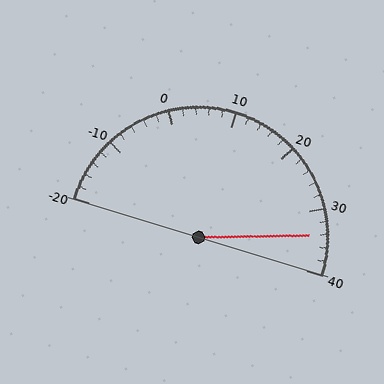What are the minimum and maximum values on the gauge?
The gauge ranges from -20 to 40.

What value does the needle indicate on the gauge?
The needle indicates approximately 34.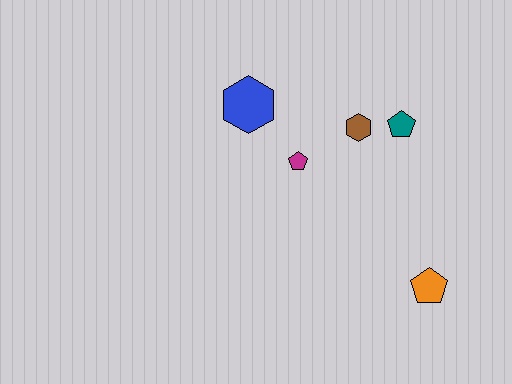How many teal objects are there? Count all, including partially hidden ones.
There is 1 teal object.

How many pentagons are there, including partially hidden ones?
There are 3 pentagons.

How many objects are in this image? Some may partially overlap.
There are 5 objects.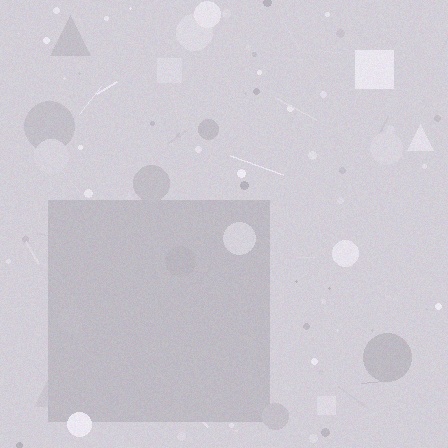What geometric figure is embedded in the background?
A square is embedded in the background.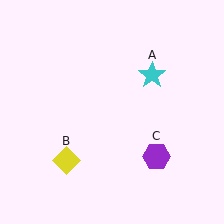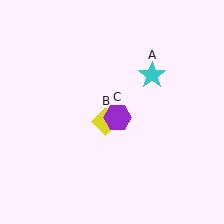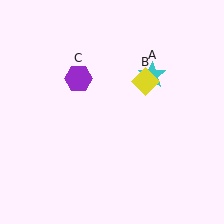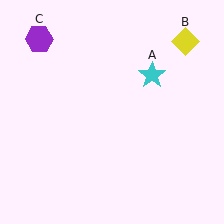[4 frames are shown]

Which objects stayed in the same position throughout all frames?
Cyan star (object A) remained stationary.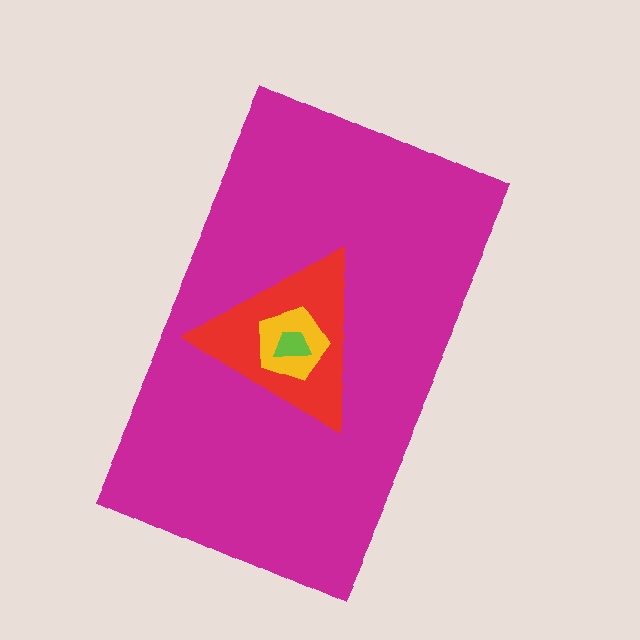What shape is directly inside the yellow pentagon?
The lime trapezoid.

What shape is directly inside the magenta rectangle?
The red triangle.